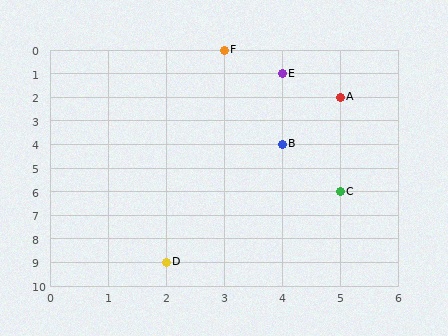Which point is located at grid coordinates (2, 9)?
Point D is at (2, 9).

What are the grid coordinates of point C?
Point C is at grid coordinates (5, 6).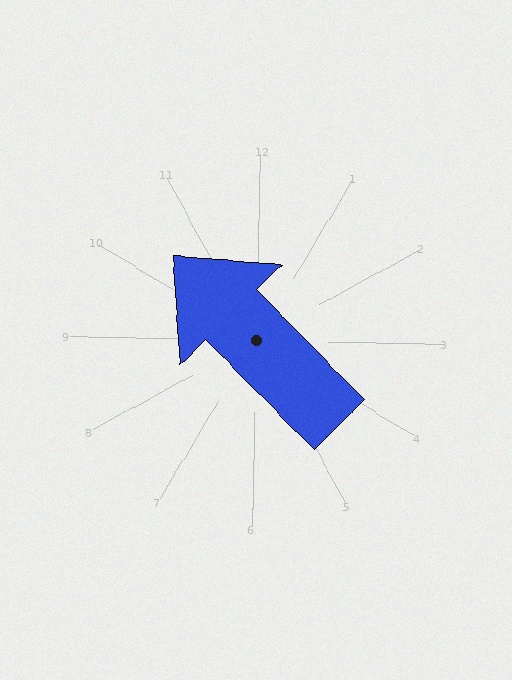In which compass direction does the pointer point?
Northwest.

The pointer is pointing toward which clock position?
Roughly 10 o'clock.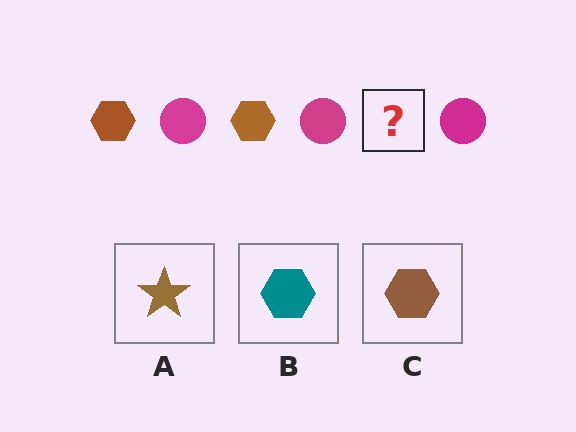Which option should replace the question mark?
Option C.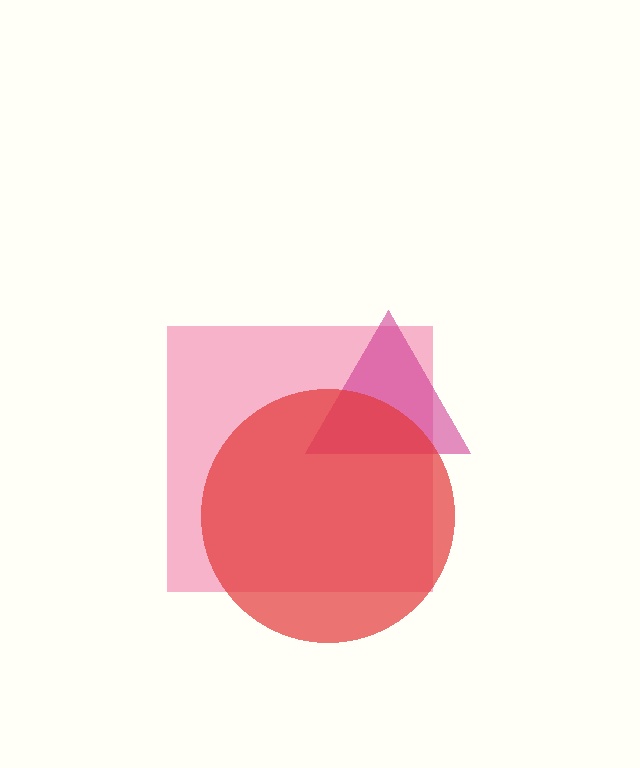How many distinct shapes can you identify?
There are 3 distinct shapes: a pink square, a magenta triangle, a red circle.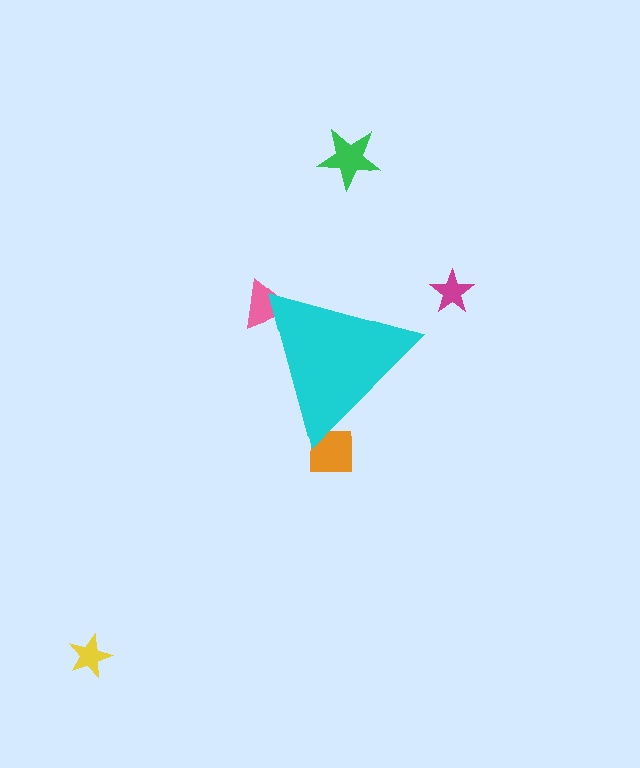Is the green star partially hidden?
No, the green star is fully visible.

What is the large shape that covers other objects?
A cyan triangle.